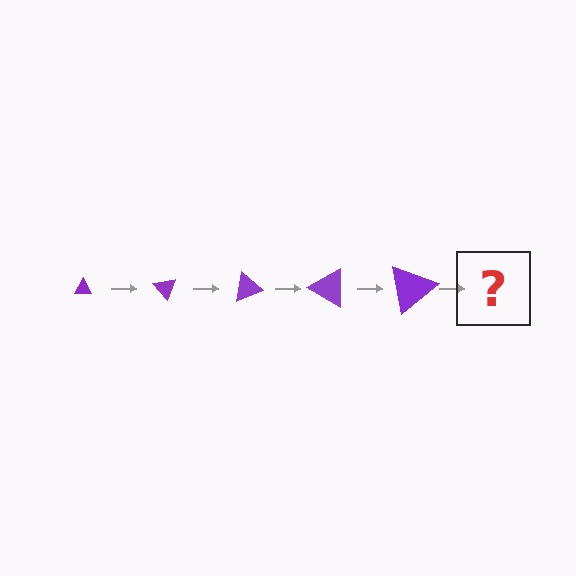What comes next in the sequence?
The next element should be a triangle, larger than the previous one and rotated 250 degrees from the start.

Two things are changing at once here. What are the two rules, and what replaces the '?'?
The two rules are that the triangle grows larger each step and it rotates 50 degrees each step. The '?' should be a triangle, larger than the previous one and rotated 250 degrees from the start.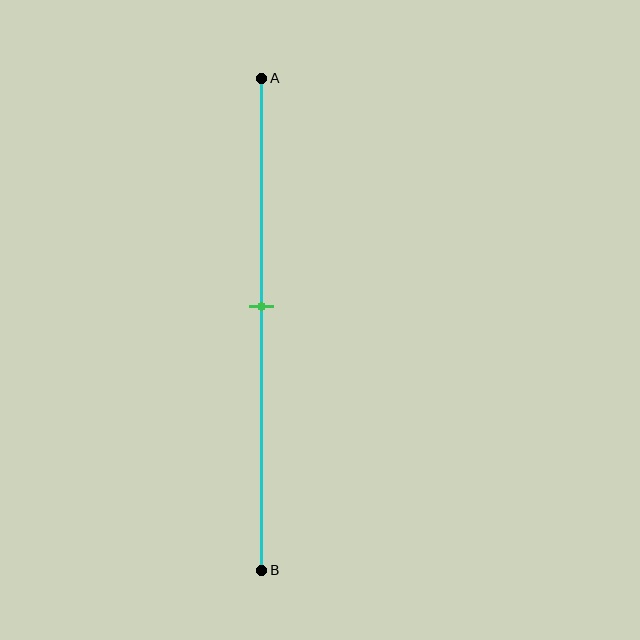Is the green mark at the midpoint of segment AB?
No, the mark is at about 45% from A, not at the 50% midpoint.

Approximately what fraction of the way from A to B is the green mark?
The green mark is approximately 45% of the way from A to B.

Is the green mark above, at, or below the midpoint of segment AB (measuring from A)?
The green mark is above the midpoint of segment AB.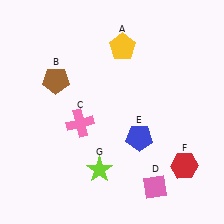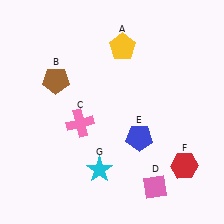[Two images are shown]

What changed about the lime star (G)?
In Image 1, G is lime. In Image 2, it changed to cyan.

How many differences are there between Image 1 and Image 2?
There is 1 difference between the two images.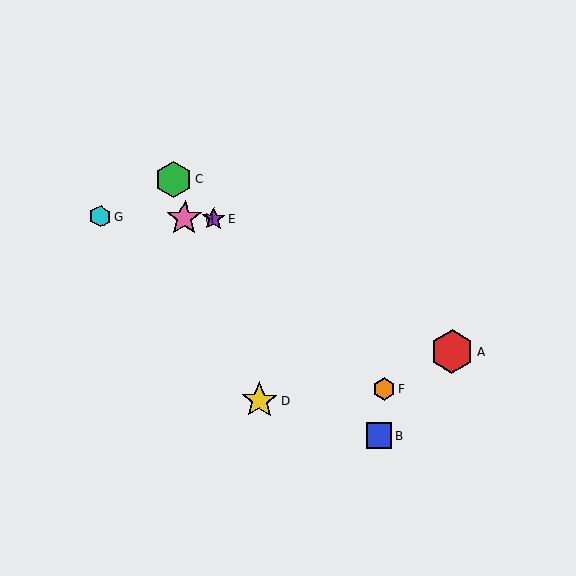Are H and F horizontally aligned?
No, H is at y≈218 and F is at y≈389.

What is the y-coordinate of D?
Object D is at y≈400.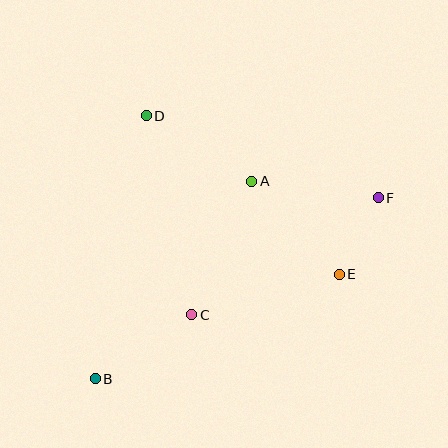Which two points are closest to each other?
Points E and F are closest to each other.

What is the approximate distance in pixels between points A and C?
The distance between A and C is approximately 146 pixels.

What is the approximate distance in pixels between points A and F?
The distance between A and F is approximately 128 pixels.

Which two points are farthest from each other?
Points B and F are farthest from each other.